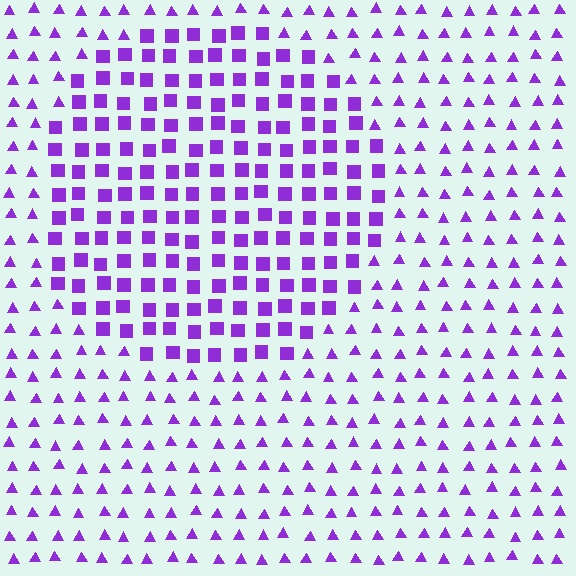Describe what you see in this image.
The image is filled with small purple elements arranged in a uniform grid. A circle-shaped region contains squares, while the surrounding area contains triangles. The boundary is defined purely by the change in element shape.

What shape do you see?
I see a circle.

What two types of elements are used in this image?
The image uses squares inside the circle region and triangles outside it.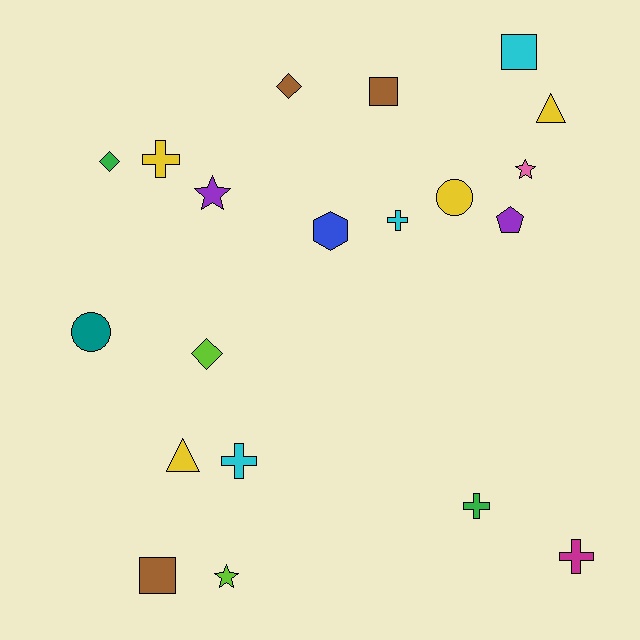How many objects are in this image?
There are 20 objects.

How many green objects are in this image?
There are 2 green objects.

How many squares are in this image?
There are 3 squares.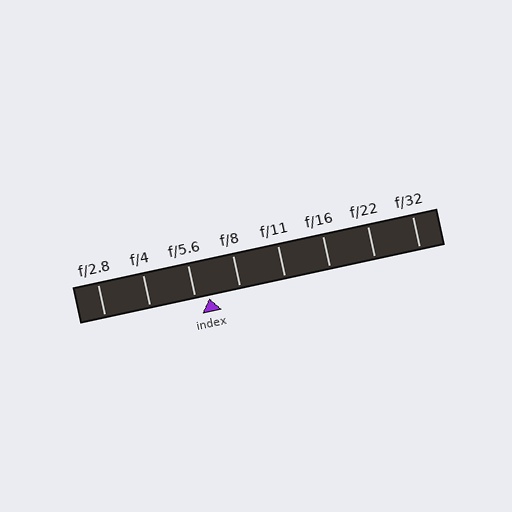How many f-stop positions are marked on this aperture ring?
There are 8 f-stop positions marked.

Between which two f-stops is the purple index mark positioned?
The index mark is between f/5.6 and f/8.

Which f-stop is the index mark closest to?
The index mark is closest to f/5.6.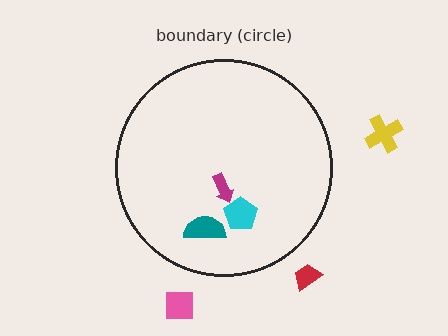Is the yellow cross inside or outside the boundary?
Outside.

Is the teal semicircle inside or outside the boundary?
Inside.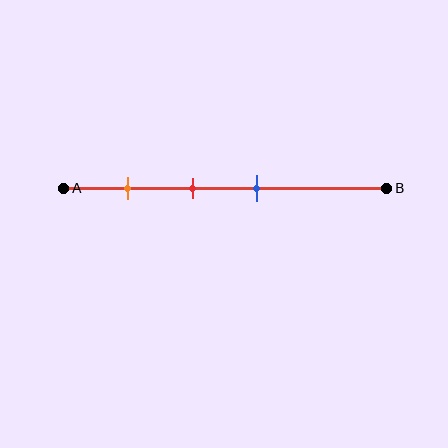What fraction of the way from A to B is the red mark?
The red mark is approximately 40% (0.4) of the way from A to B.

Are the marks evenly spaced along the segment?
Yes, the marks are approximately evenly spaced.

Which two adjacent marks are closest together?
The red and blue marks are the closest adjacent pair.